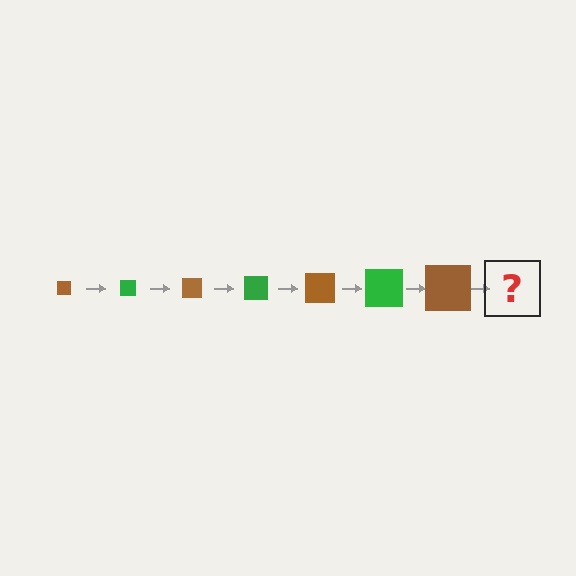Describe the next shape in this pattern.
It should be a green square, larger than the previous one.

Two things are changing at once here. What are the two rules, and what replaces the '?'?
The two rules are that the square grows larger each step and the color cycles through brown and green. The '?' should be a green square, larger than the previous one.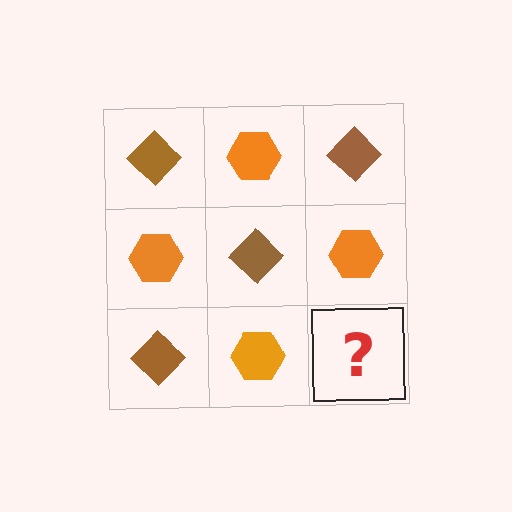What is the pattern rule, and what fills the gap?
The rule is that it alternates brown diamond and orange hexagon in a checkerboard pattern. The gap should be filled with a brown diamond.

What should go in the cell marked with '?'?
The missing cell should contain a brown diamond.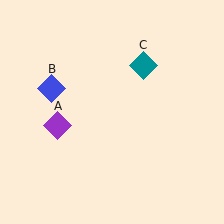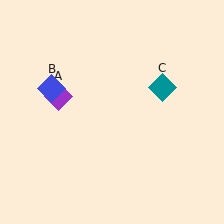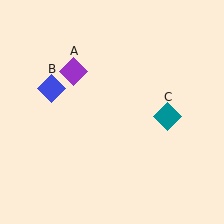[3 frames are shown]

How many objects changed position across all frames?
2 objects changed position: purple diamond (object A), teal diamond (object C).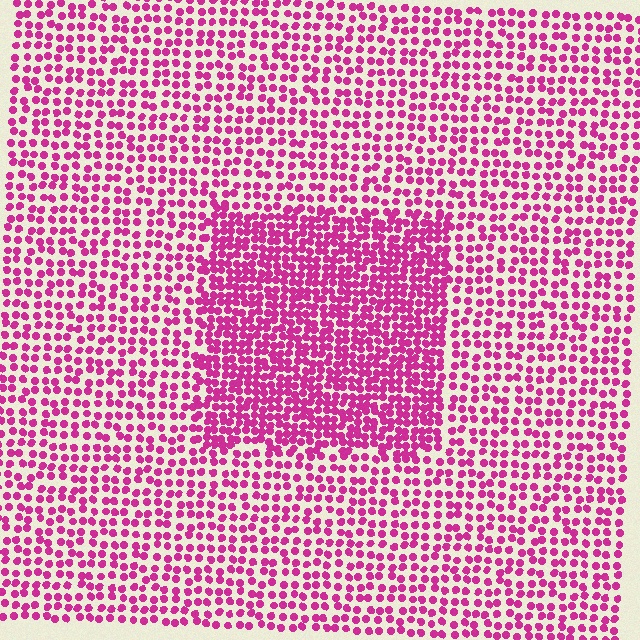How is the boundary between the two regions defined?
The boundary is defined by a change in element density (approximately 1.8x ratio). All elements are the same color, size, and shape.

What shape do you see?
I see a rectangle.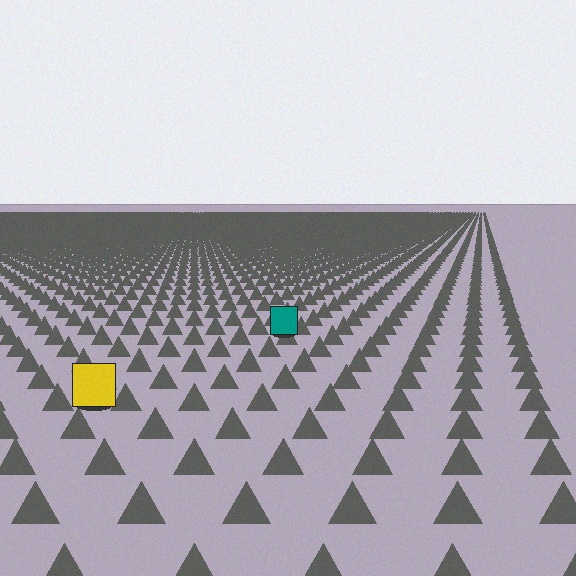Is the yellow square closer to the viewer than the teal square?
Yes. The yellow square is closer — you can tell from the texture gradient: the ground texture is coarser near it.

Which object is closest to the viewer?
The yellow square is closest. The texture marks near it are larger and more spread out.